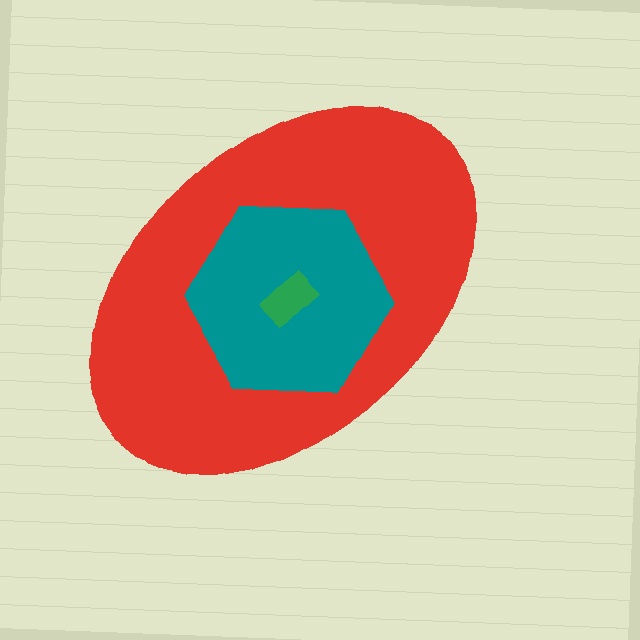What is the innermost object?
The green rectangle.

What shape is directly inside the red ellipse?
The teal hexagon.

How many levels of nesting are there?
3.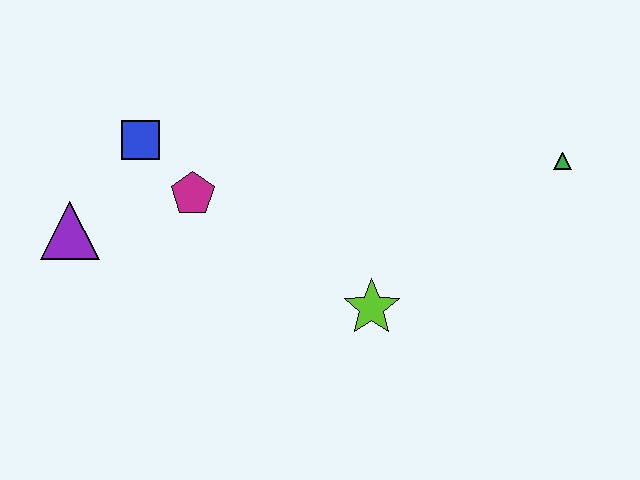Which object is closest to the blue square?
The magenta pentagon is closest to the blue square.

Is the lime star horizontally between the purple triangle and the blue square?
No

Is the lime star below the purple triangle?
Yes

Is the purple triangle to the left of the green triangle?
Yes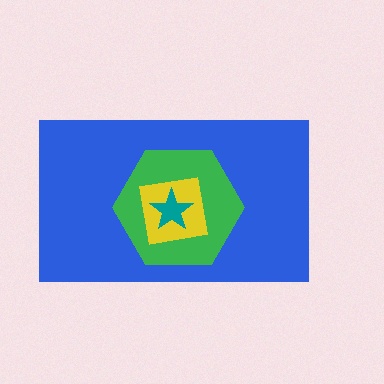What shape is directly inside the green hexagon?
The yellow square.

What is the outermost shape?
The blue rectangle.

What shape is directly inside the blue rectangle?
The green hexagon.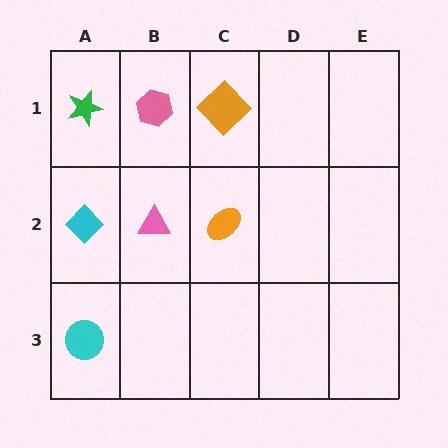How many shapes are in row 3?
1 shape.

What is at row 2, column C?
An orange ellipse.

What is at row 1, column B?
A pink hexagon.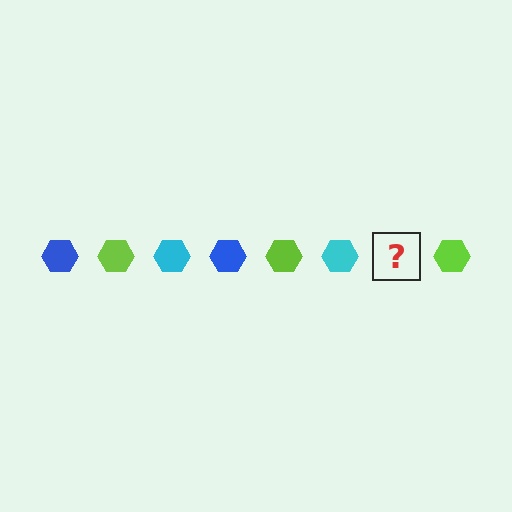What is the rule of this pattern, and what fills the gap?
The rule is that the pattern cycles through blue, lime, cyan hexagons. The gap should be filled with a blue hexagon.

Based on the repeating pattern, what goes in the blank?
The blank should be a blue hexagon.